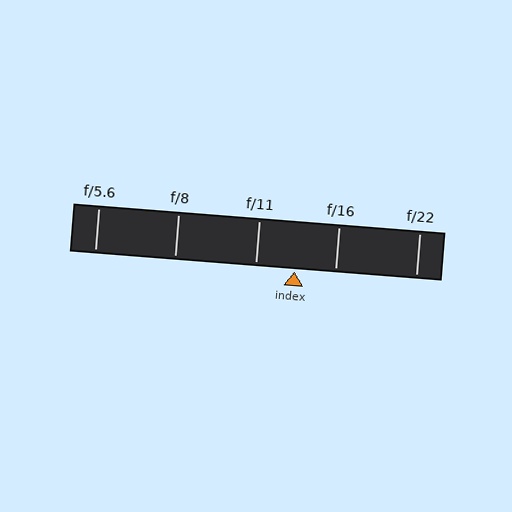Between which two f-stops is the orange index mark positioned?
The index mark is between f/11 and f/16.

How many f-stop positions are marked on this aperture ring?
There are 5 f-stop positions marked.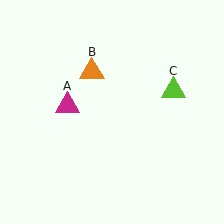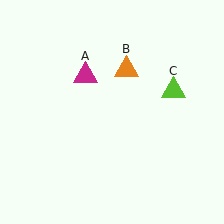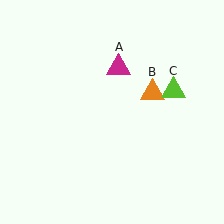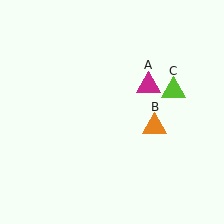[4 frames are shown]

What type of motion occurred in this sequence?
The magenta triangle (object A), orange triangle (object B) rotated clockwise around the center of the scene.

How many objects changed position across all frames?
2 objects changed position: magenta triangle (object A), orange triangle (object B).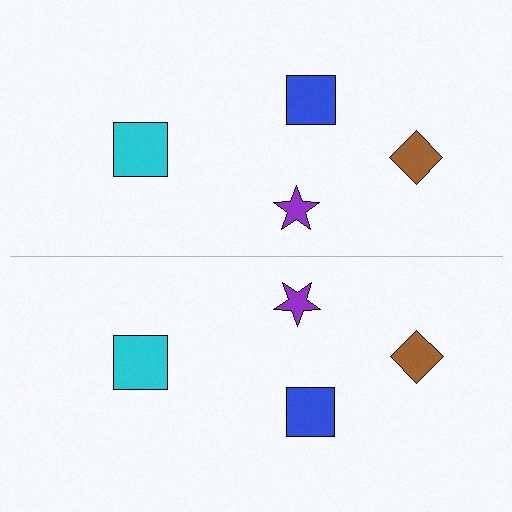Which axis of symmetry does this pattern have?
The pattern has a horizontal axis of symmetry running through the center of the image.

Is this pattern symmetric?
Yes, this pattern has bilateral (reflection) symmetry.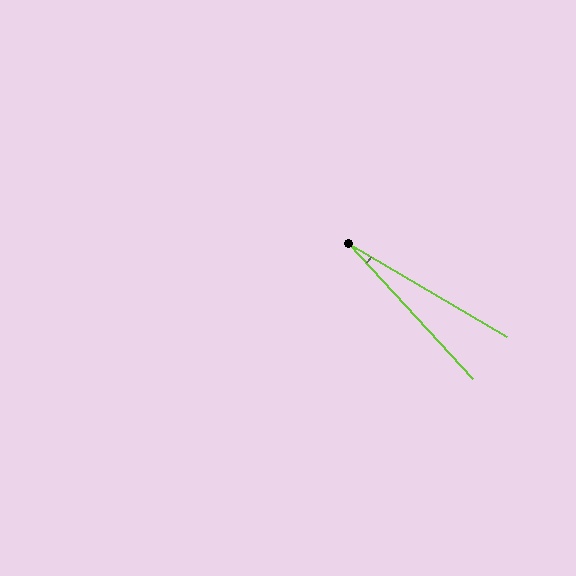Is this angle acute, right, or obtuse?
It is acute.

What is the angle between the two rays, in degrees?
Approximately 17 degrees.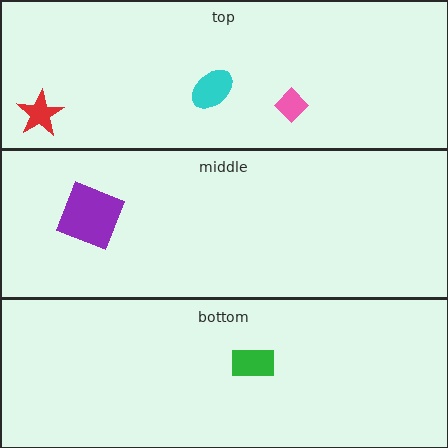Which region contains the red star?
The top region.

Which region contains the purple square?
The middle region.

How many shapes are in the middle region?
1.